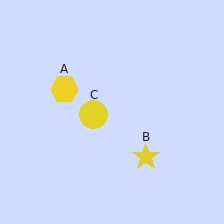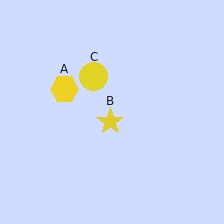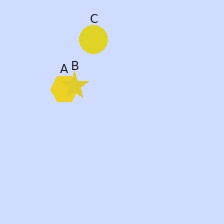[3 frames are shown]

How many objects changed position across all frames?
2 objects changed position: yellow star (object B), yellow circle (object C).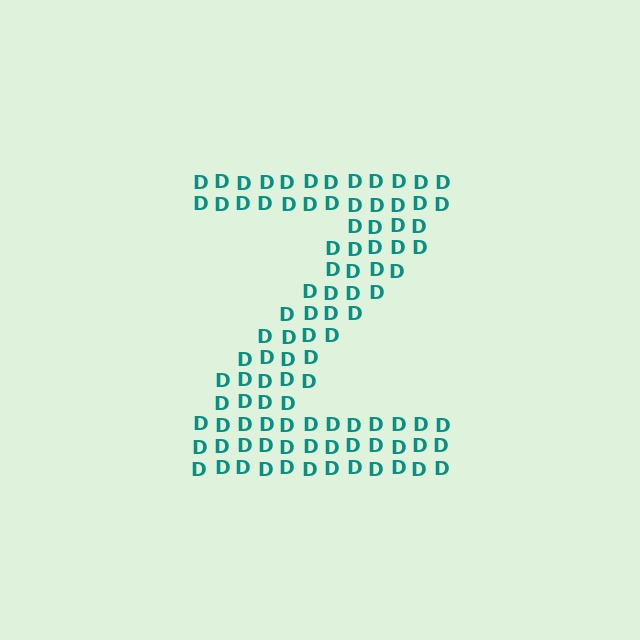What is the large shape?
The large shape is the letter Z.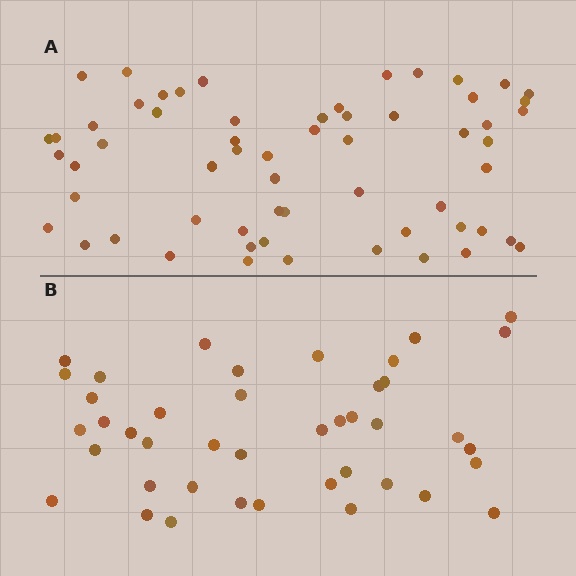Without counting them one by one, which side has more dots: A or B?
Region A (the top region) has more dots.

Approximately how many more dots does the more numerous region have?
Region A has approximately 20 more dots than region B.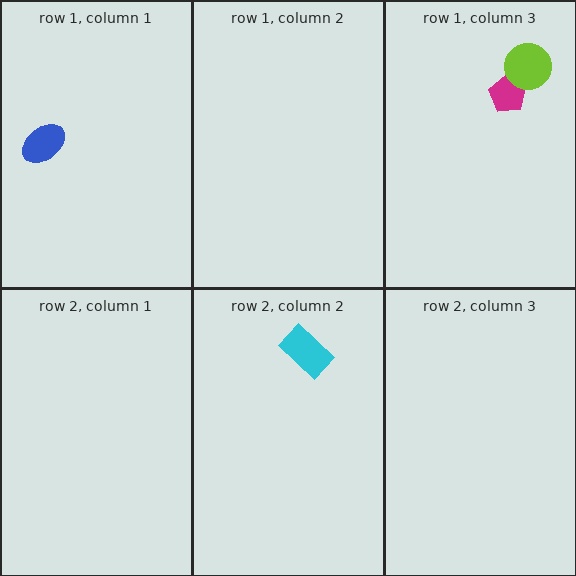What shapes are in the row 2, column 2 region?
The cyan rectangle.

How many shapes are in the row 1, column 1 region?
1.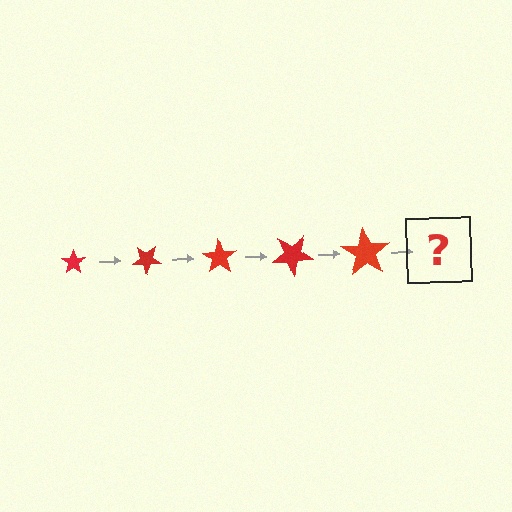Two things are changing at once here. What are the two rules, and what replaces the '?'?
The two rules are that the star grows larger each step and it rotates 35 degrees each step. The '?' should be a star, larger than the previous one and rotated 175 degrees from the start.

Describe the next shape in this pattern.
It should be a star, larger than the previous one and rotated 175 degrees from the start.